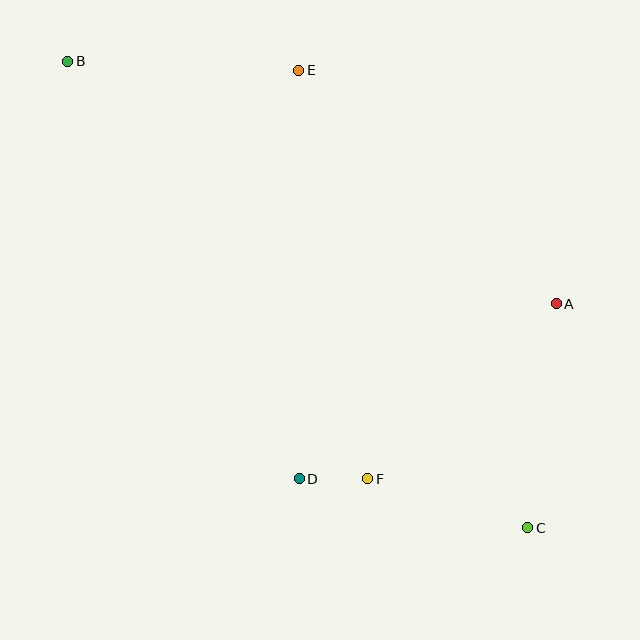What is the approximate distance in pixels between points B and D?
The distance between B and D is approximately 477 pixels.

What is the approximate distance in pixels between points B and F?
The distance between B and F is approximately 514 pixels.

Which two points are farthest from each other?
Points B and C are farthest from each other.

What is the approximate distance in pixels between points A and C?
The distance between A and C is approximately 226 pixels.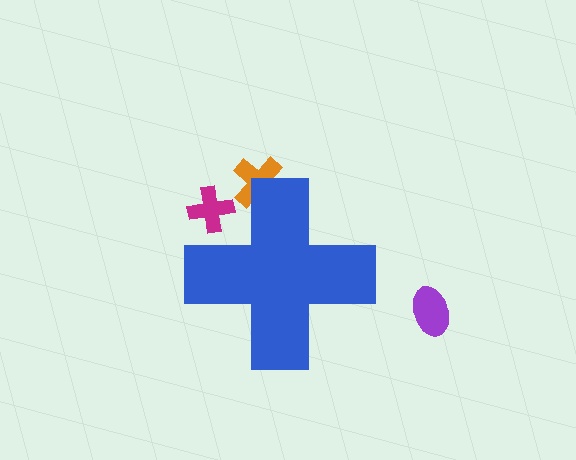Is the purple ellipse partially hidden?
No, the purple ellipse is fully visible.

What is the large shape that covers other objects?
A blue cross.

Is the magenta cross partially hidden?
Yes, the magenta cross is partially hidden behind the blue cross.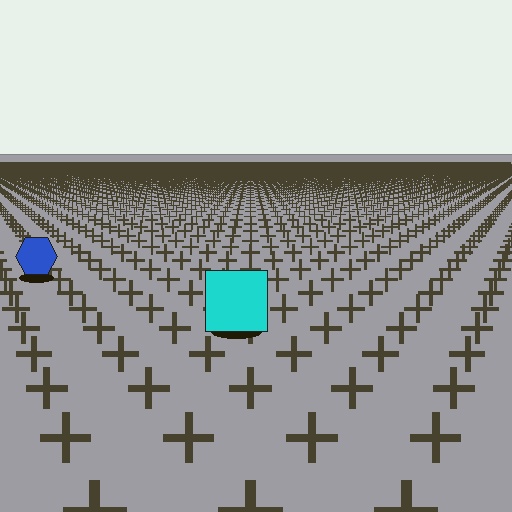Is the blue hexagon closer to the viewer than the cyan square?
No. The cyan square is closer — you can tell from the texture gradient: the ground texture is coarser near it.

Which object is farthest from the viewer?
The blue hexagon is farthest from the viewer. It appears smaller and the ground texture around it is denser.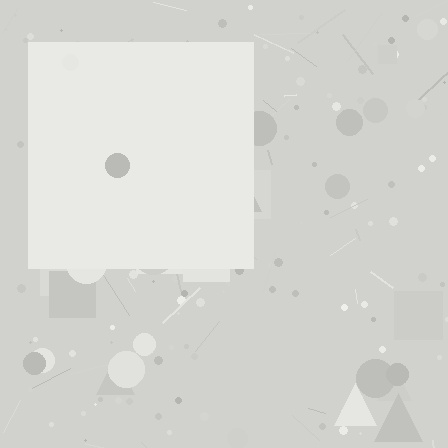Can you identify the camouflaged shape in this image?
The camouflaged shape is a square.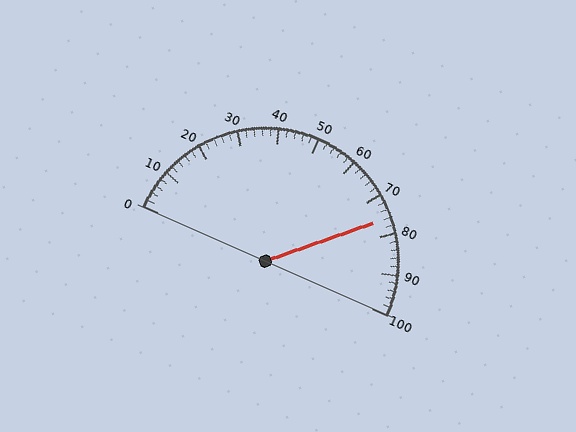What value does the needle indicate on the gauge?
The needle indicates approximately 76.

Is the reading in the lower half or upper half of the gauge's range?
The reading is in the upper half of the range (0 to 100).